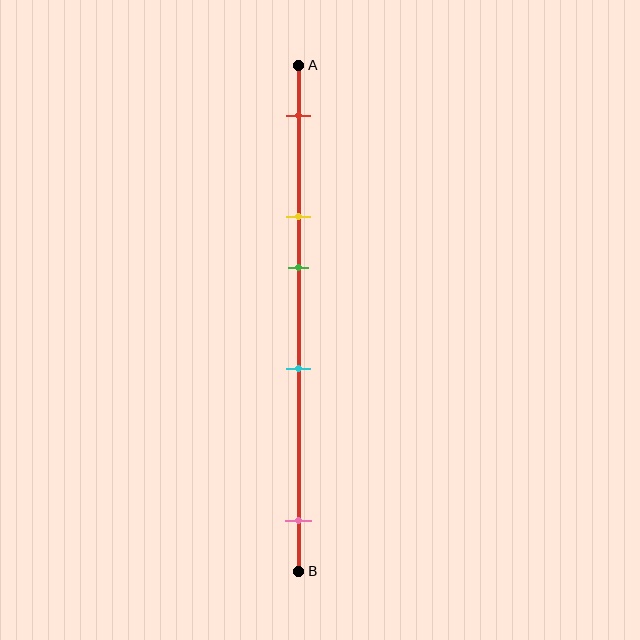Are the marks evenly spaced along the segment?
No, the marks are not evenly spaced.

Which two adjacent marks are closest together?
The yellow and green marks are the closest adjacent pair.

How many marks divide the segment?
There are 5 marks dividing the segment.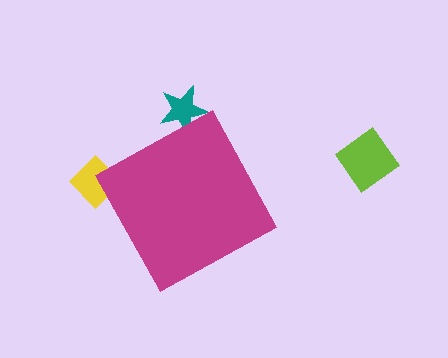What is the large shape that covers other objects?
A magenta diamond.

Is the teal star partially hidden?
Yes, the teal star is partially hidden behind the magenta diamond.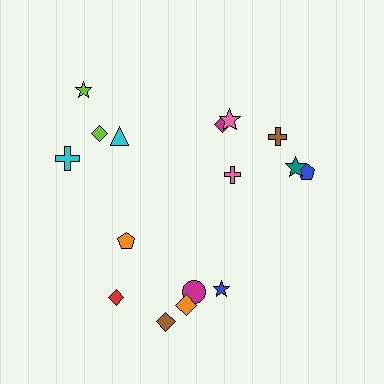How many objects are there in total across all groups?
There are 16 objects.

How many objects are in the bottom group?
There are 6 objects.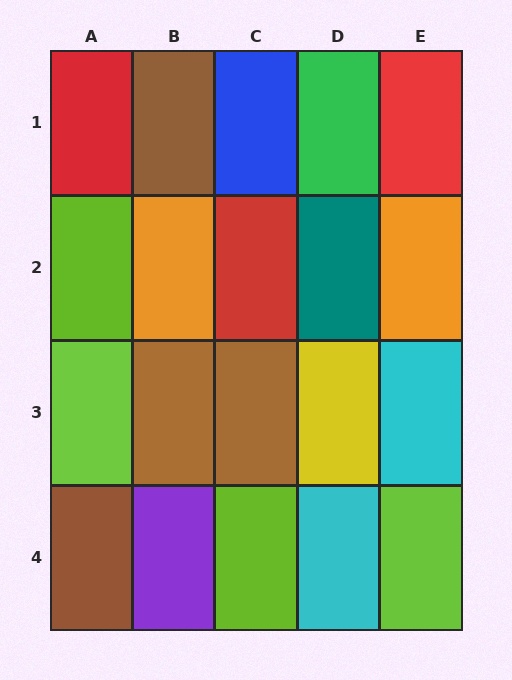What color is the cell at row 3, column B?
Brown.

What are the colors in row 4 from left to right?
Brown, purple, lime, cyan, lime.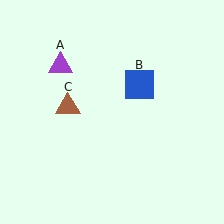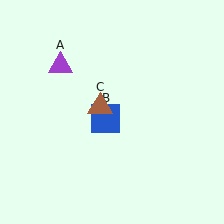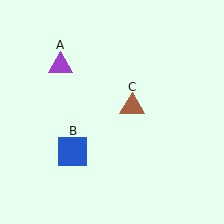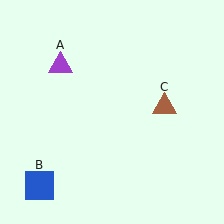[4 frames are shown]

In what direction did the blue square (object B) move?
The blue square (object B) moved down and to the left.